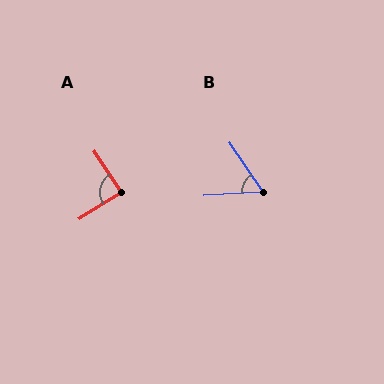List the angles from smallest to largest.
B (59°), A (88°).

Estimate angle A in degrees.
Approximately 88 degrees.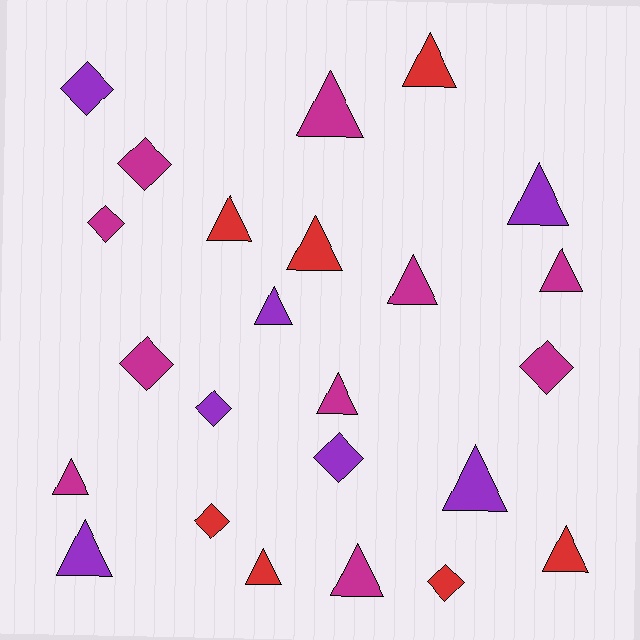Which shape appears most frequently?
Triangle, with 15 objects.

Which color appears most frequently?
Magenta, with 10 objects.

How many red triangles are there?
There are 5 red triangles.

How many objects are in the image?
There are 24 objects.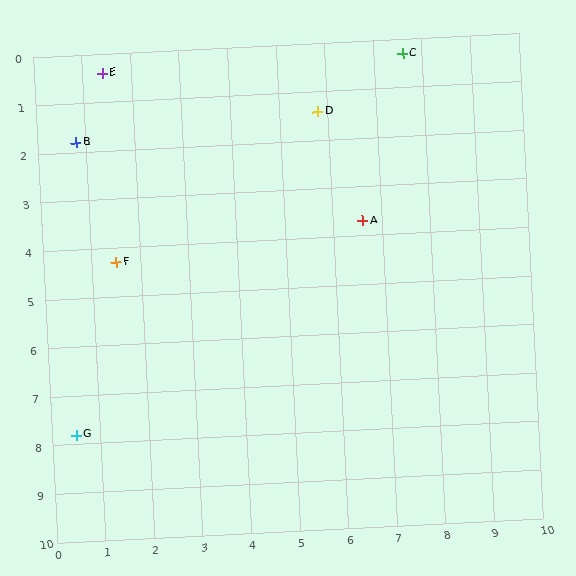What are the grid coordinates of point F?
Point F is at approximately (1.5, 4.3).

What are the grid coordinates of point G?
Point G is at approximately (0.5, 7.8).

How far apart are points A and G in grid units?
Points A and G are about 7.3 grid units apart.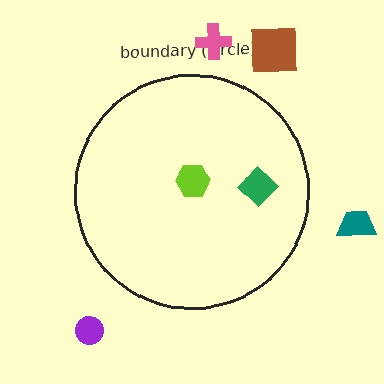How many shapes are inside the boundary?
2 inside, 4 outside.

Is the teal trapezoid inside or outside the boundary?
Outside.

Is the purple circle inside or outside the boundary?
Outside.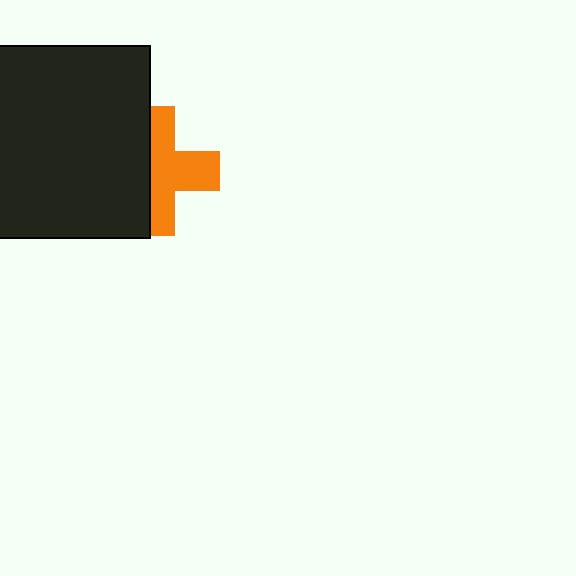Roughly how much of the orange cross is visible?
About half of it is visible (roughly 55%).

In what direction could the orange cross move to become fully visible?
The orange cross could move right. That would shift it out from behind the black rectangle entirely.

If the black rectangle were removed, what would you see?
You would see the complete orange cross.